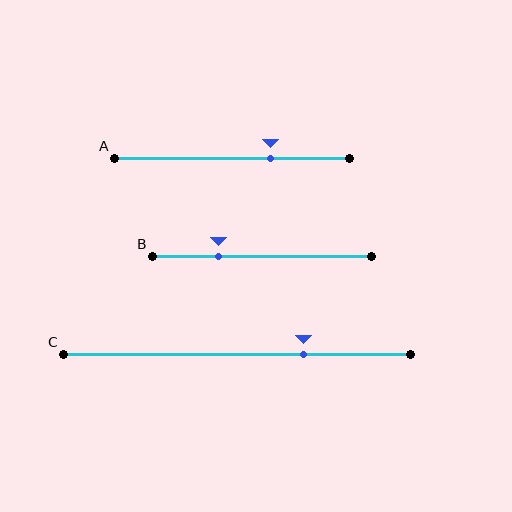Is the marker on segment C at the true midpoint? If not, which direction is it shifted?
No, the marker on segment C is shifted to the right by about 19% of the segment length.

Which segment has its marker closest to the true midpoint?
Segment A has its marker closest to the true midpoint.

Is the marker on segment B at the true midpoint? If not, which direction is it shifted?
No, the marker on segment B is shifted to the left by about 20% of the segment length.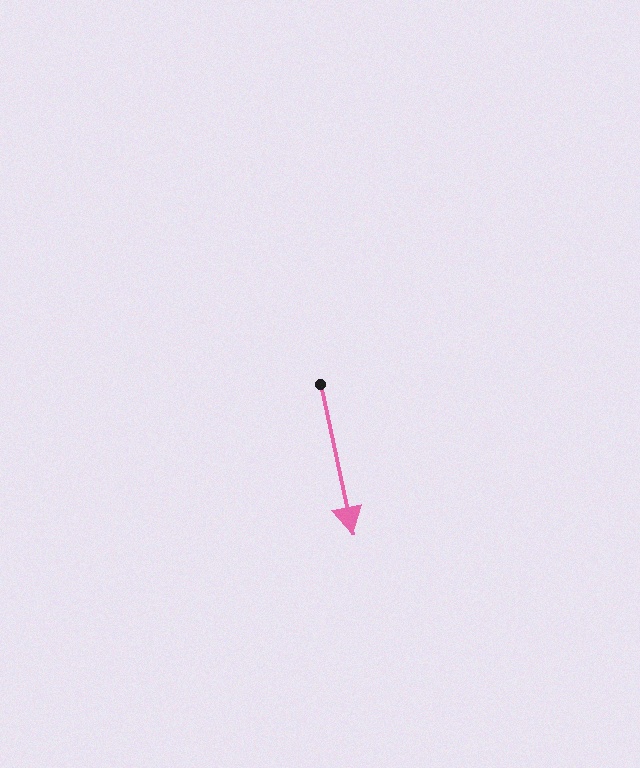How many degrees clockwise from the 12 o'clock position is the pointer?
Approximately 168 degrees.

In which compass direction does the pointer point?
South.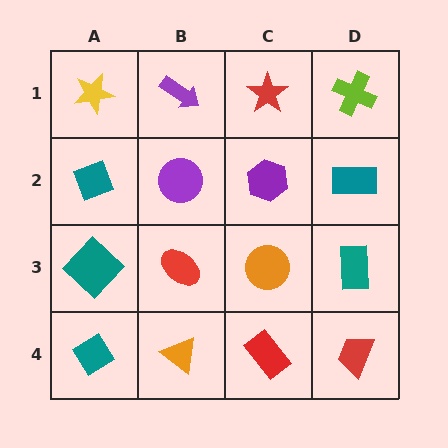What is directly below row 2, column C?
An orange circle.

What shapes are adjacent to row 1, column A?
A teal diamond (row 2, column A), a purple arrow (row 1, column B).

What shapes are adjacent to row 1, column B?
A purple circle (row 2, column B), a yellow star (row 1, column A), a red star (row 1, column C).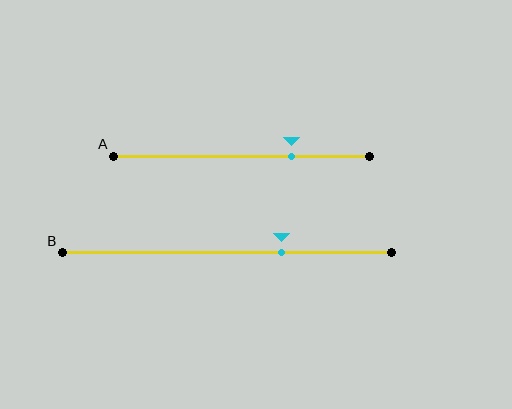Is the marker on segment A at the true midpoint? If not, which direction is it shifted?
No, the marker on segment A is shifted to the right by about 20% of the segment length.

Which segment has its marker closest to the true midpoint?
Segment B has its marker closest to the true midpoint.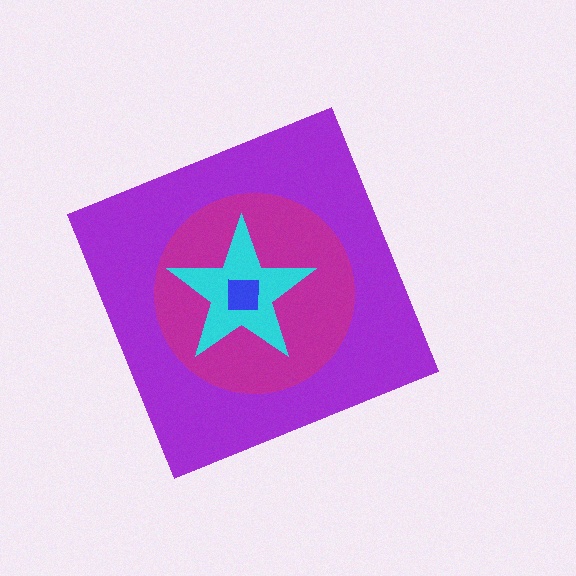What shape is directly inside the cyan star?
The blue square.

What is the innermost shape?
The blue square.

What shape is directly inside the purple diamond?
The magenta circle.